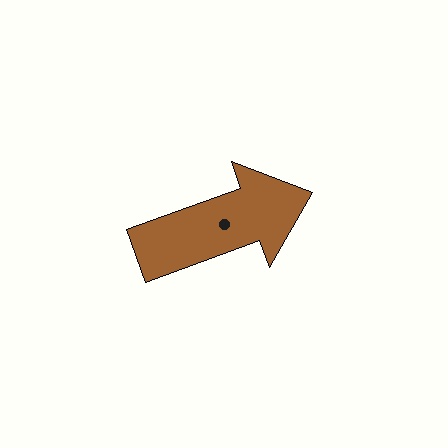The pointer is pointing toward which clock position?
Roughly 2 o'clock.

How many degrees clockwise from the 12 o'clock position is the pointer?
Approximately 70 degrees.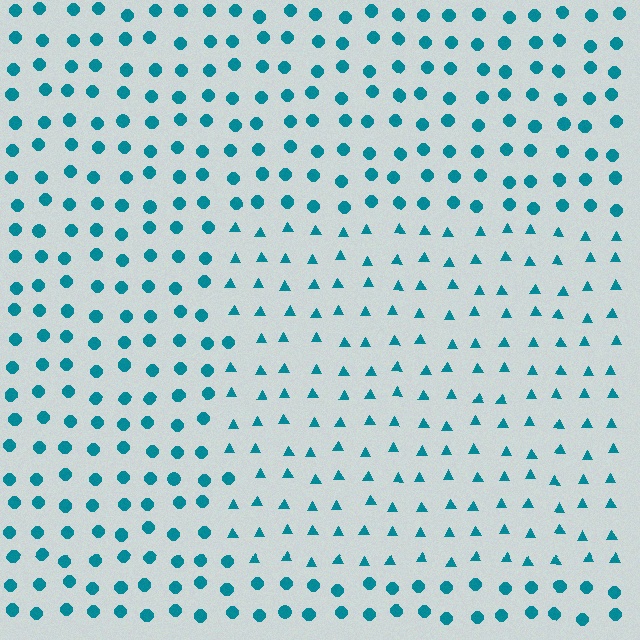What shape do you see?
I see a rectangle.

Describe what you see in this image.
The image is filled with small teal elements arranged in a uniform grid. A rectangle-shaped region contains triangles, while the surrounding area contains circles. The boundary is defined purely by the change in element shape.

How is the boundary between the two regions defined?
The boundary is defined by a change in element shape: triangles inside vs. circles outside. All elements share the same color and spacing.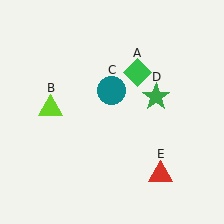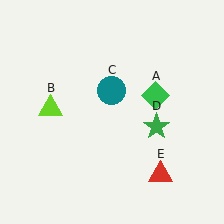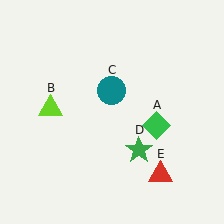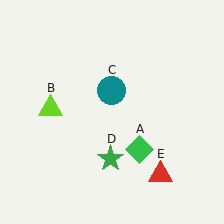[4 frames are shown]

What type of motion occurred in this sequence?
The green diamond (object A), green star (object D) rotated clockwise around the center of the scene.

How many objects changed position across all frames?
2 objects changed position: green diamond (object A), green star (object D).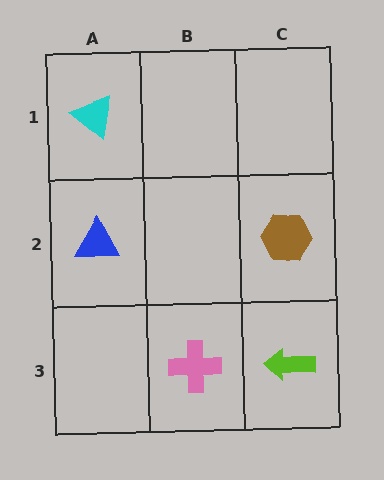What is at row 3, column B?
A pink cross.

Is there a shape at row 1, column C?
No, that cell is empty.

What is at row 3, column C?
A lime arrow.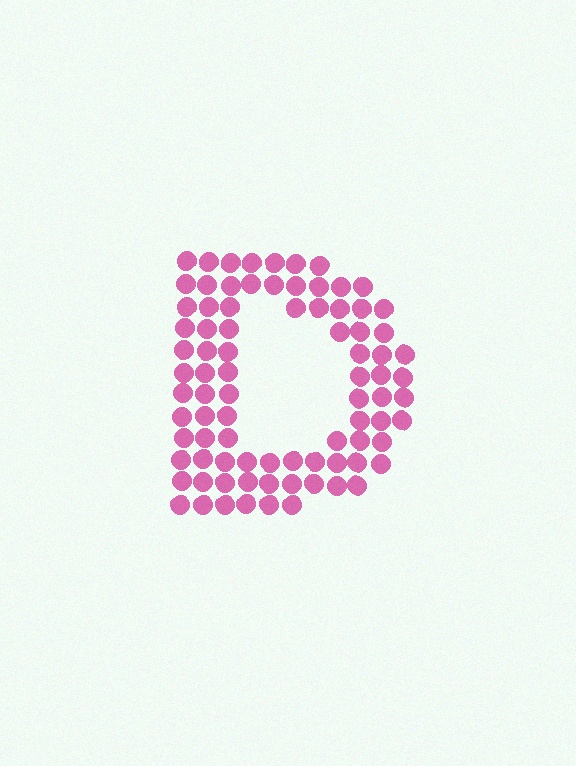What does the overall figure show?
The overall figure shows the letter D.